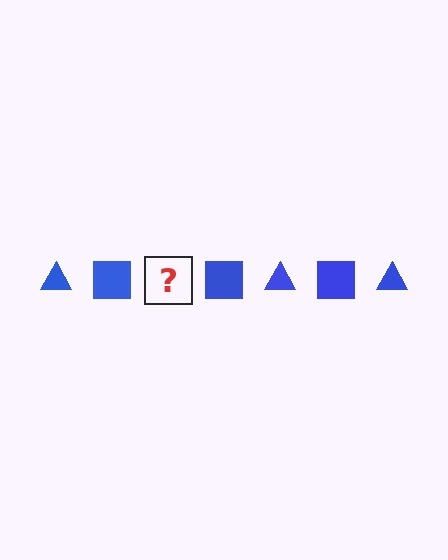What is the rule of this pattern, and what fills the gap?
The rule is that the pattern cycles through triangle, square shapes in blue. The gap should be filled with a blue triangle.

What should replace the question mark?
The question mark should be replaced with a blue triangle.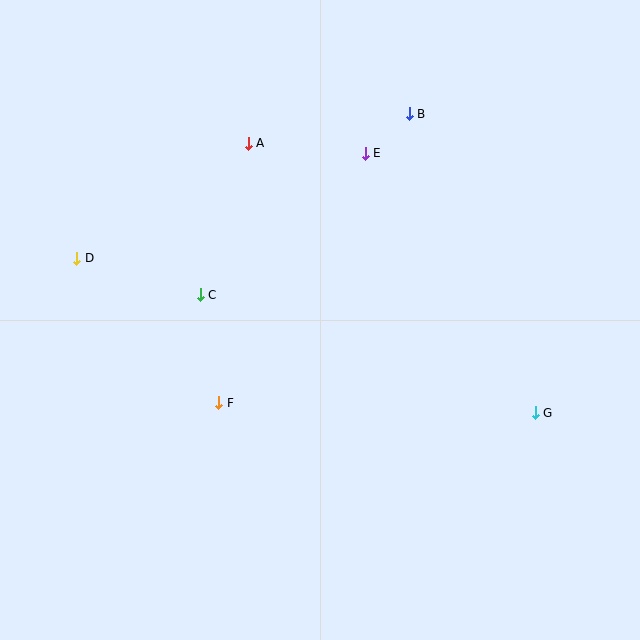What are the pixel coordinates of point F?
Point F is at (219, 403).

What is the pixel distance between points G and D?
The distance between G and D is 484 pixels.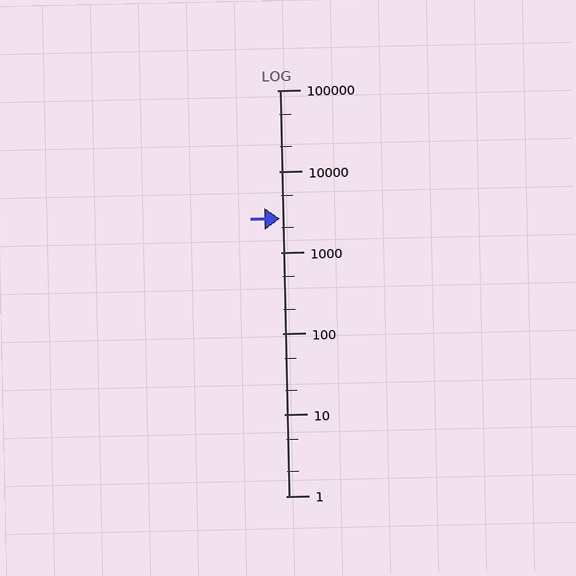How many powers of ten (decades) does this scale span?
The scale spans 5 decades, from 1 to 100000.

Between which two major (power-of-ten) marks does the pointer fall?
The pointer is between 1000 and 10000.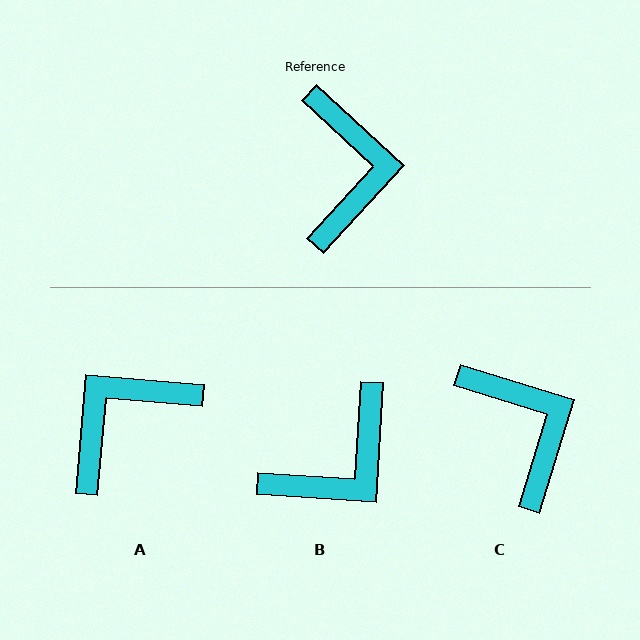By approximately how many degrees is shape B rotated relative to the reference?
Approximately 51 degrees clockwise.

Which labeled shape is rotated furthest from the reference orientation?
A, about 128 degrees away.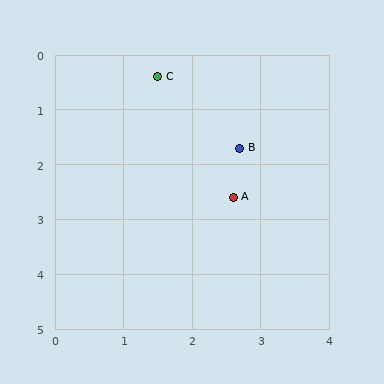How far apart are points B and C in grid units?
Points B and C are about 1.8 grid units apart.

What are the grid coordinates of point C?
Point C is at approximately (1.5, 0.4).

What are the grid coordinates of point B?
Point B is at approximately (2.7, 1.7).